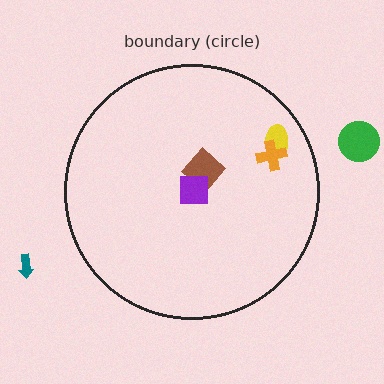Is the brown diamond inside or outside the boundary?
Inside.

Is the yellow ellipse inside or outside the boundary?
Inside.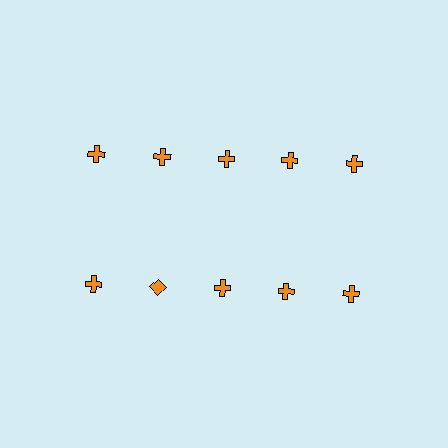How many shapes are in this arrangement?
There are 10 shapes arranged in a grid pattern.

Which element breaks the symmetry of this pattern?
The orange diamond in the second row, second from left column breaks the symmetry. All other shapes are orange crosses.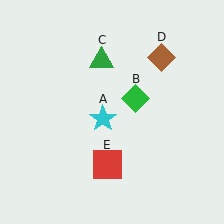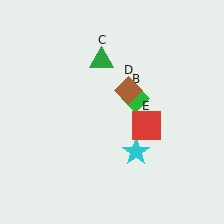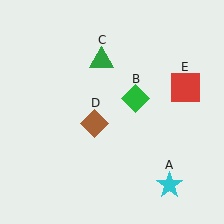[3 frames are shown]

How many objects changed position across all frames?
3 objects changed position: cyan star (object A), brown diamond (object D), red square (object E).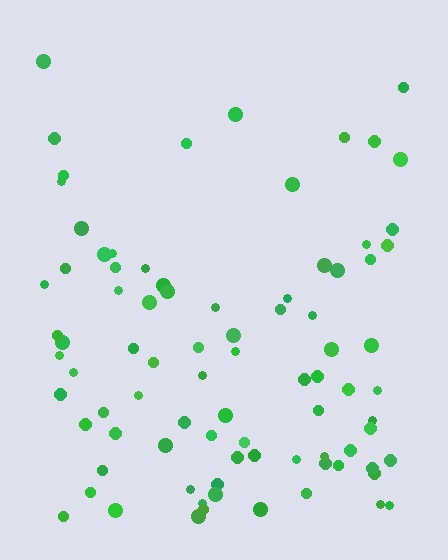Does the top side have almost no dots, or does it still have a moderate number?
Still a moderate number, just noticeably fewer than the bottom.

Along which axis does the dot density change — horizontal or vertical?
Vertical.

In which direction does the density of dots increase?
From top to bottom, with the bottom side densest.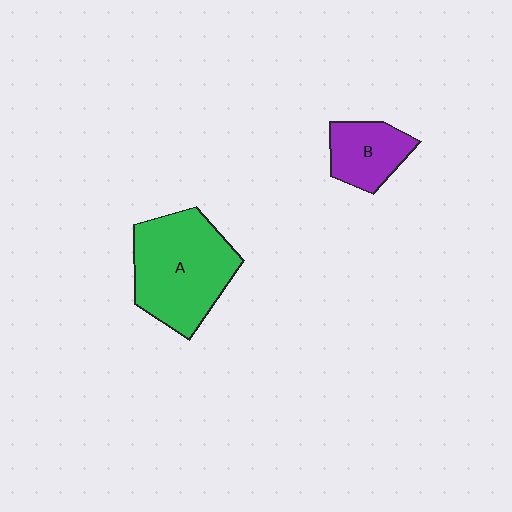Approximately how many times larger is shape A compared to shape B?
Approximately 2.1 times.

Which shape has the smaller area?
Shape B (purple).